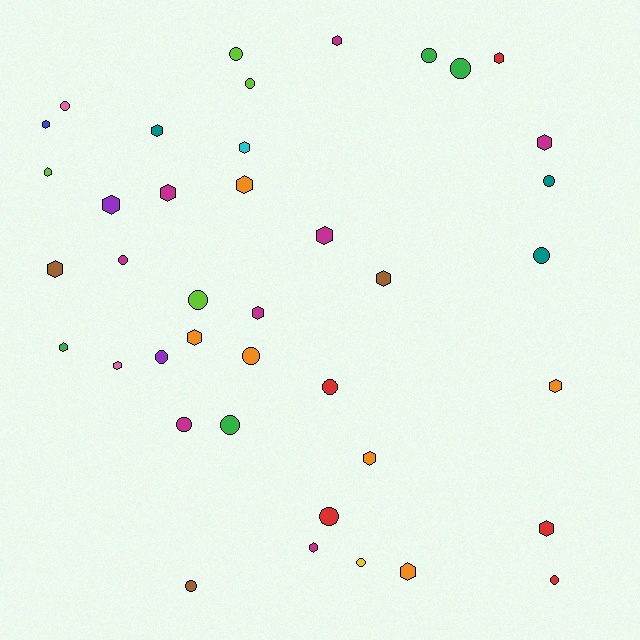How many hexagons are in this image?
There are 22 hexagons.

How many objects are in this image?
There are 40 objects.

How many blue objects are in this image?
There is 1 blue object.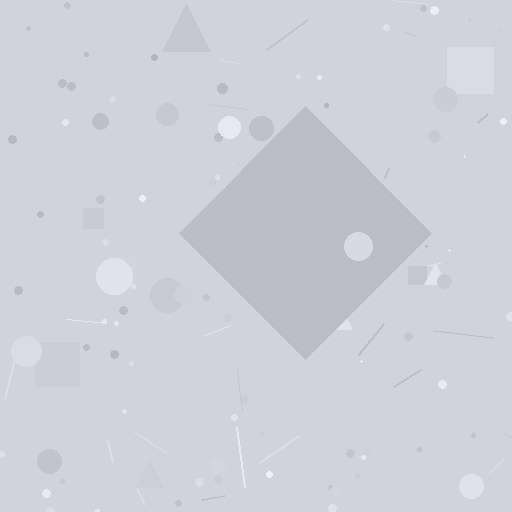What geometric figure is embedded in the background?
A diamond is embedded in the background.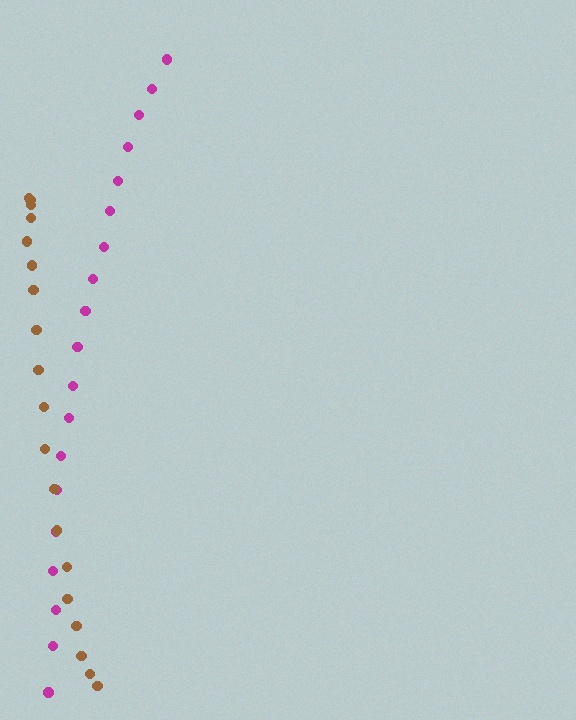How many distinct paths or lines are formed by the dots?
There are 2 distinct paths.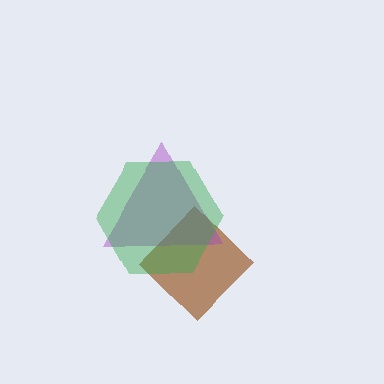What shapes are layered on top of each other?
The layered shapes are: a brown diamond, a purple triangle, a green hexagon.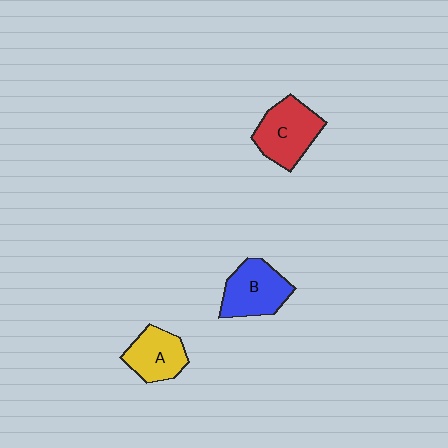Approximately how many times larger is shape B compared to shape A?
Approximately 1.2 times.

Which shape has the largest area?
Shape C (red).